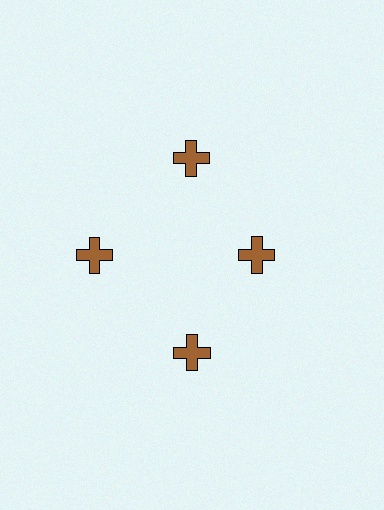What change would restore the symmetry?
The symmetry would be restored by moving it outward, back onto the ring so that all 4 crosses sit at equal angles and equal distance from the center.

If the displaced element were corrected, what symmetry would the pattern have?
It would have 4-fold rotational symmetry — the pattern would map onto itself every 90 degrees.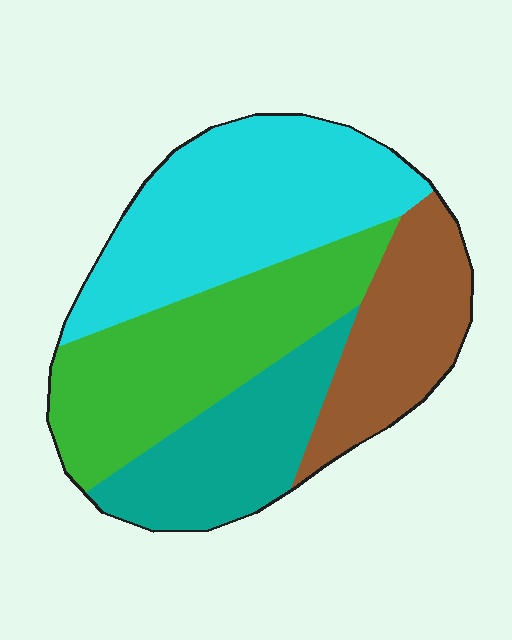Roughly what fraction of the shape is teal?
Teal covers around 20% of the shape.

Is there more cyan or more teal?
Cyan.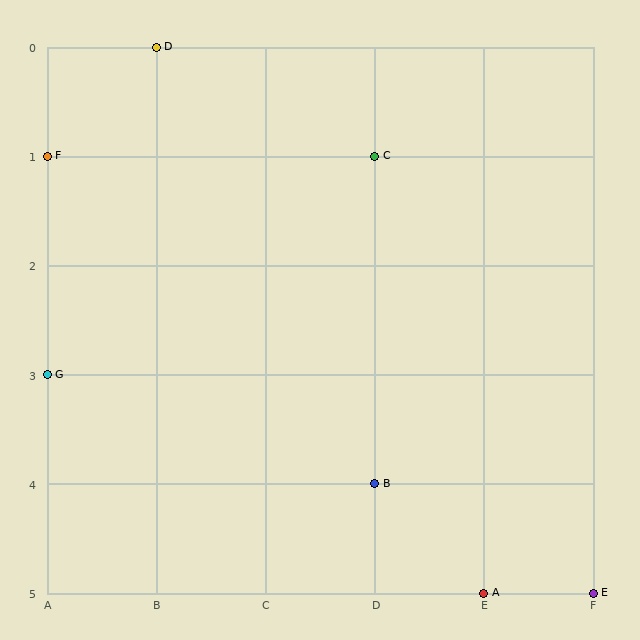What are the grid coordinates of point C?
Point C is at grid coordinates (D, 1).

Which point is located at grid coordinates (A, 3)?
Point G is at (A, 3).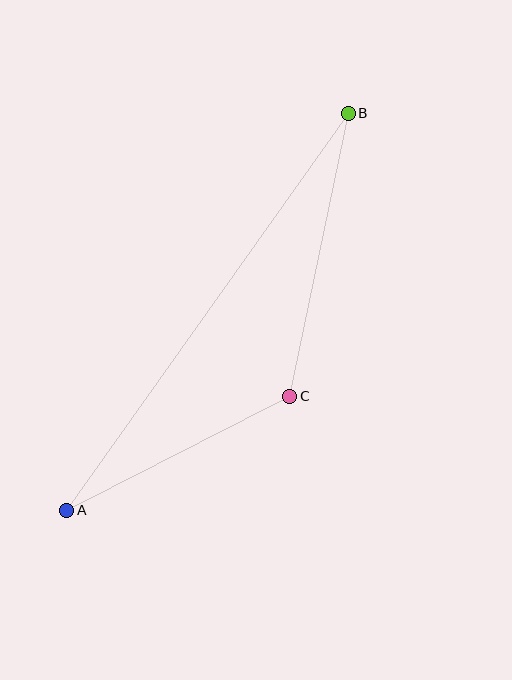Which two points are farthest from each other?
Points A and B are farthest from each other.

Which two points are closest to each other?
Points A and C are closest to each other.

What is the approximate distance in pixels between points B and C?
The distance between B and C is approximately 289 pixels.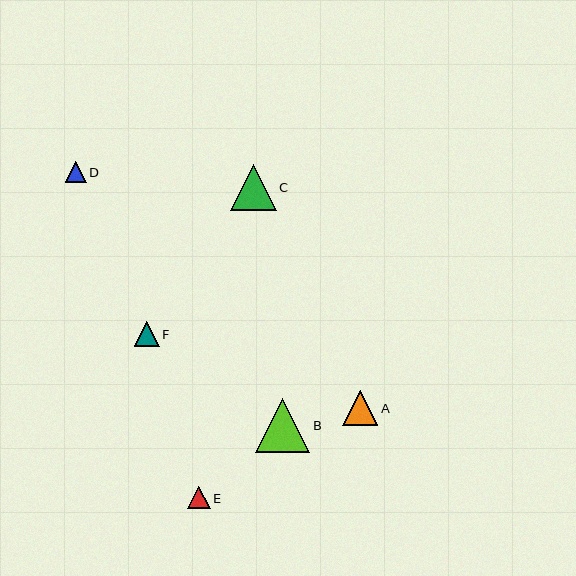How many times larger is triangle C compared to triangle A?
Triangle C is approximately 1.3 times the size of triangle A.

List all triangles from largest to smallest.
From largest to smallest: B, C, A, F, E, D.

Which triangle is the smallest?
Triangle D is the smallest with a size of approximately 21 pixels.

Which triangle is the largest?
Triangle B is the largest with a size of approximately 54 pixels.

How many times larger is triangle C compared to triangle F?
Triangle C is approximately 1.8 times the size of triangle F.